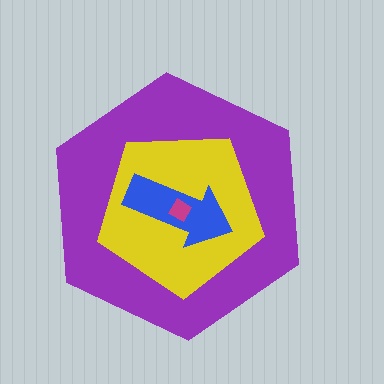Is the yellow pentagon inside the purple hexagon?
Yes.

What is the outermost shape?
The purple hexagon.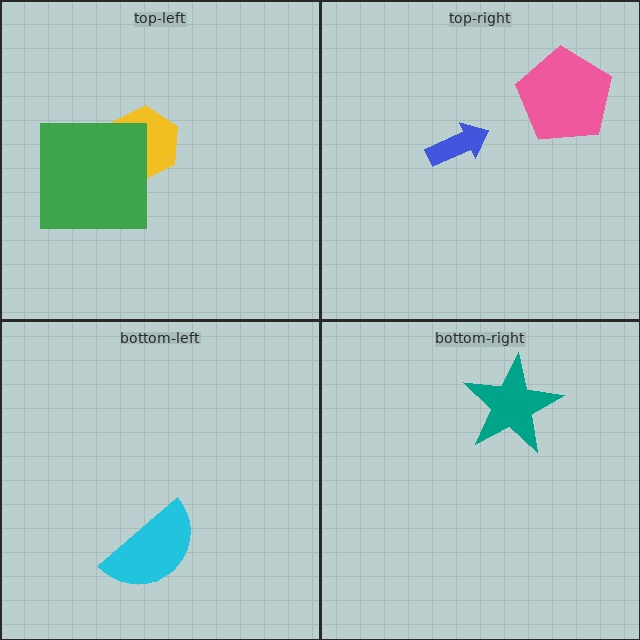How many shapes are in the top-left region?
2.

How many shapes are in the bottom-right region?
1.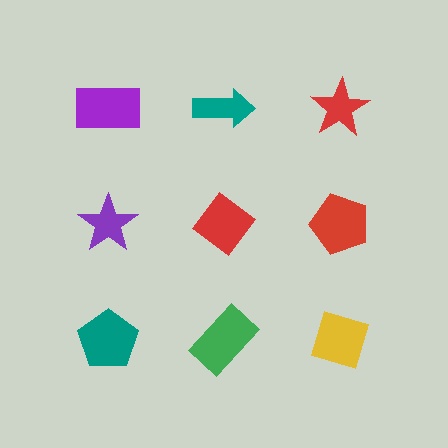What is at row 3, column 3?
A yellow diamond.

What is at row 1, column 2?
A teal arrow.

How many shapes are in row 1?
3 shapes.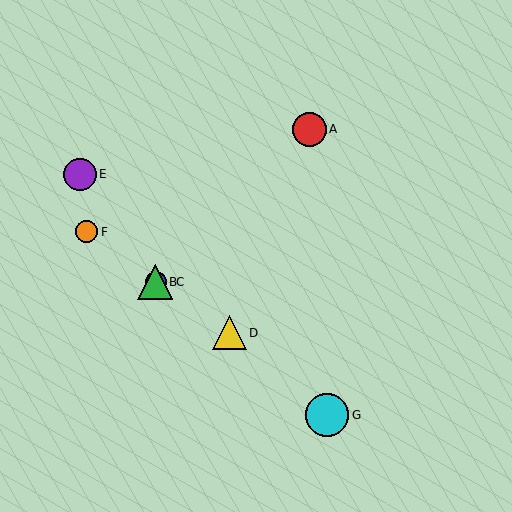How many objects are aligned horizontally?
2 objects (B, C) are aligned horizontally.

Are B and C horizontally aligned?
Yes, both are at y≈282.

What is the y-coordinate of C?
Object C is at y≈282.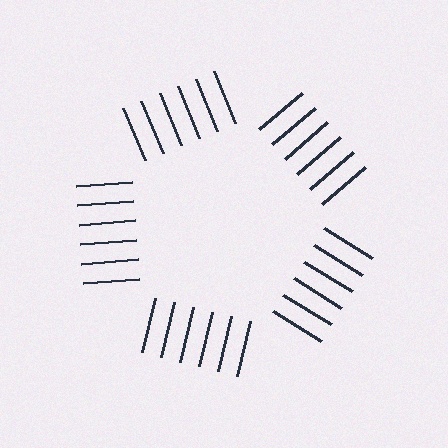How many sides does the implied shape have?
5 sides — the line-ends trace a pentagon.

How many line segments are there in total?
30 — 6 along each of the 5 edges.